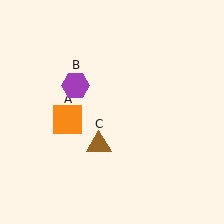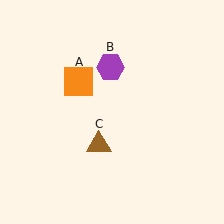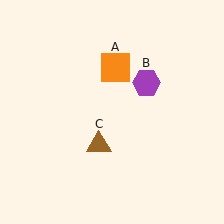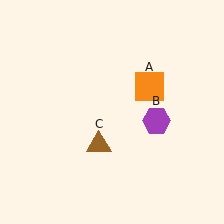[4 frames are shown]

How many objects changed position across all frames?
2 objects changed position: orange square (object A), purple hexagon (object B).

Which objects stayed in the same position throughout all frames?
Brown triangle (object C) remained stationary.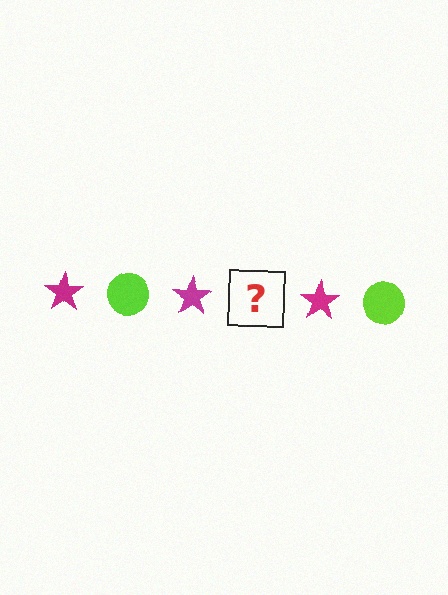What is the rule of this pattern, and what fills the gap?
The rule is that the pattern alternates between magenta star and lime circle. The gap should be filled with a lime circle.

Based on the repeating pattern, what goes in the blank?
The blank should be a lime circle.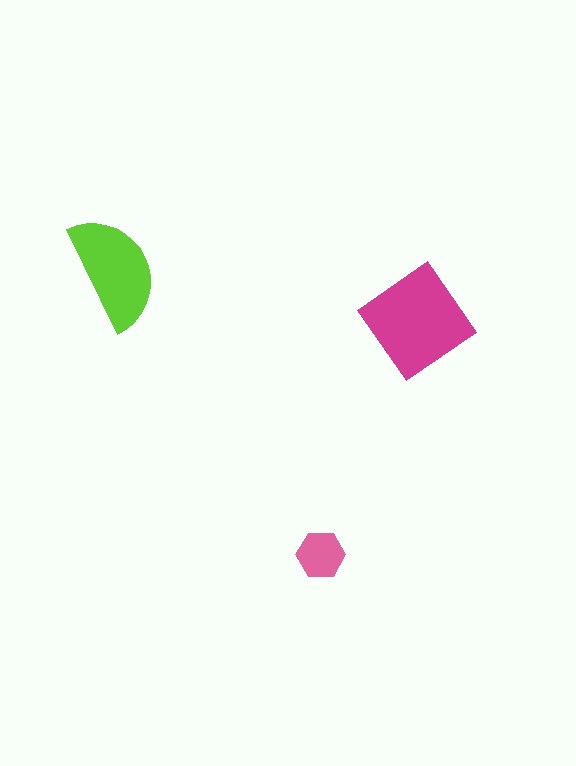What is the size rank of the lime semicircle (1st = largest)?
2nd.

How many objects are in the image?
There are 3 objects in the image.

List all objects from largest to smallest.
The magenta diamond, the lime semicircle, the pink hexagon.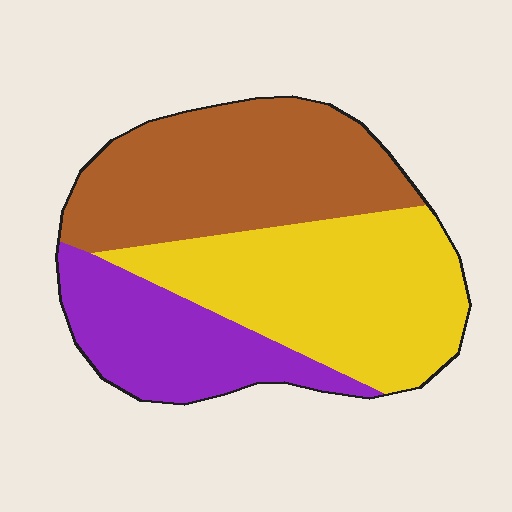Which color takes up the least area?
Purple, at roughly 25%.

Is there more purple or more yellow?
Yellow.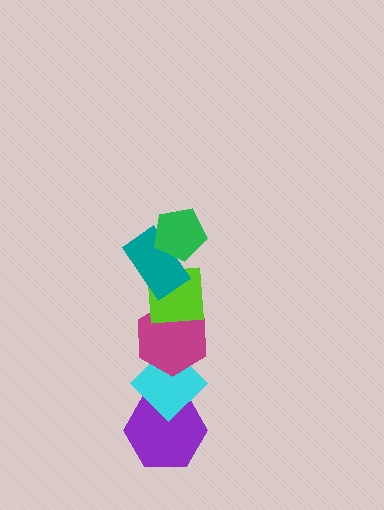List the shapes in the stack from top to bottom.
From top to bottom: the green pentagon, the teal rectangle, the lime square, the magenta hexagon, the cyan diamond, the purple hexagon.